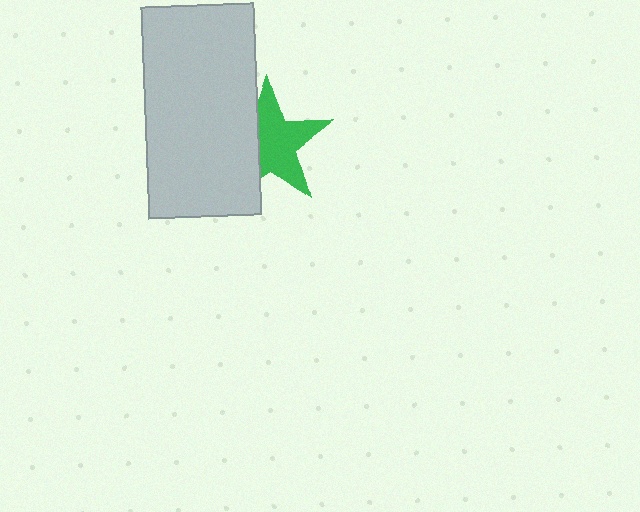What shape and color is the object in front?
The object in front is a light gray rectangle.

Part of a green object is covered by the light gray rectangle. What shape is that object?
It is a star.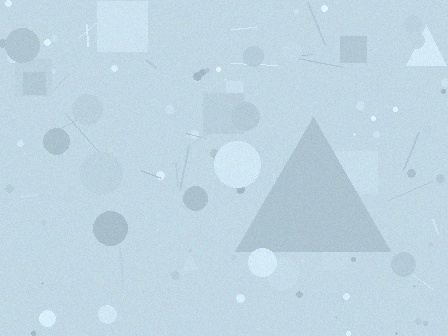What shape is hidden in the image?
A triangle is hidden in the image.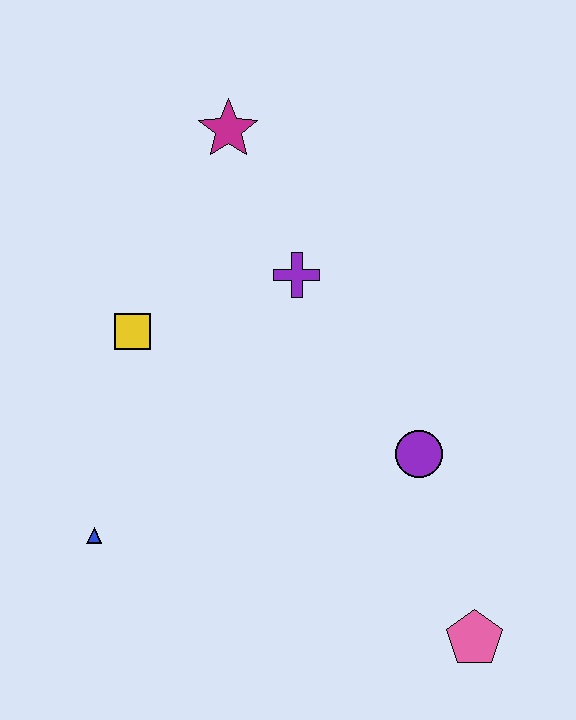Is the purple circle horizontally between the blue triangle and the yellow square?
No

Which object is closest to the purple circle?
The pink pentagon is closest to the purple circle.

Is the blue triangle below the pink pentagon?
No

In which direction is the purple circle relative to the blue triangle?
The purple circle is to the right of the blue triangle.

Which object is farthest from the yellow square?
The pink pentagon is farthest from the yellow square.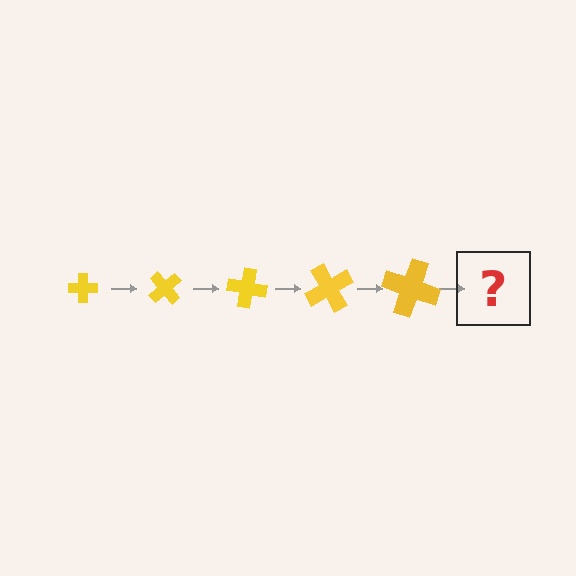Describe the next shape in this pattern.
It should be a cross, larger than the previous one and rotated 250 degrees from the start.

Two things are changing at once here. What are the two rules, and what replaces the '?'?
The two rules are that the cross grows larger each step and it rotates 50 degrees each step. The '?' should be a cross, larger than the previous one and rotated 250 degrees from the start.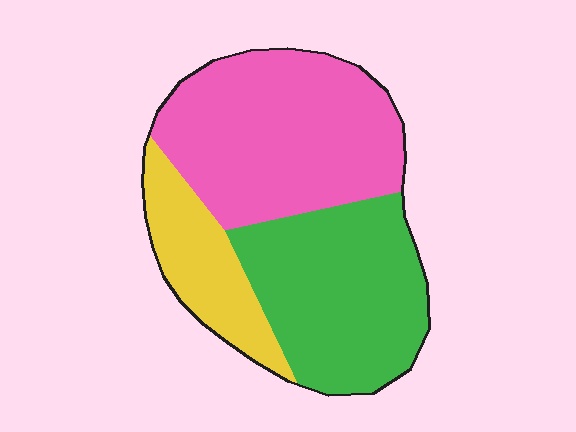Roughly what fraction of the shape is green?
Green covers roughly 35% of the shape.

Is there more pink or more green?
Pink.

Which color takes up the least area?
Yellow, at roughly 20%.